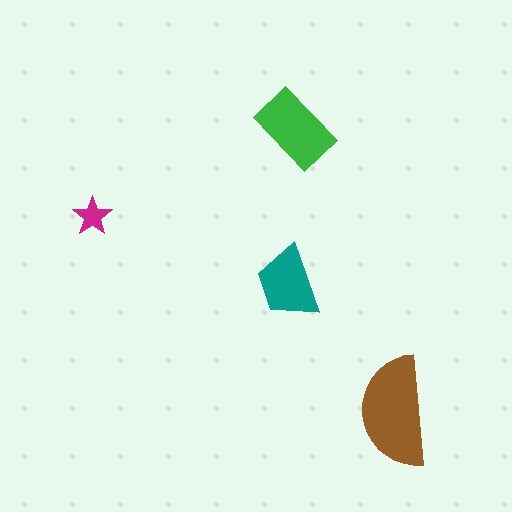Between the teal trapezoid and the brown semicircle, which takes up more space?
The brown semicircle.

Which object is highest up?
The green rectangle is topmost.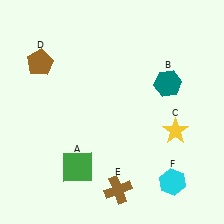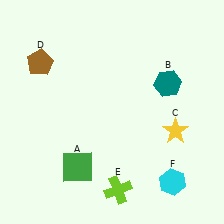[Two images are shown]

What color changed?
The cross (E) changed from brown in Image 1 to lime in Image 2.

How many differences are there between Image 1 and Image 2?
There is 1 difference between the two images.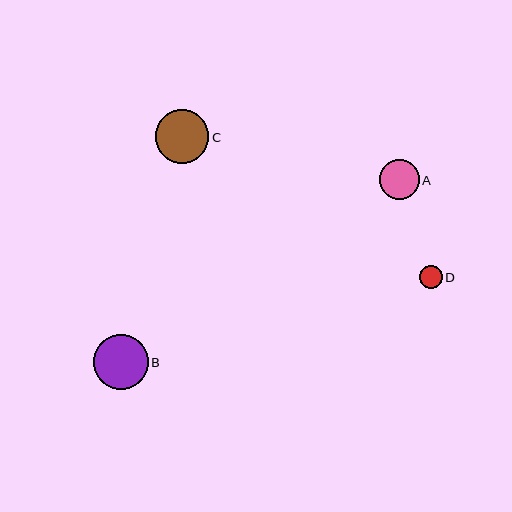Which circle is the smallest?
Circle D is the smallest with a size of approximately 23 pixels.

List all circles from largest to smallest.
From largest to smallest: B, C, A, D.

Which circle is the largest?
Circle B is the largest with a size of approximately 55 pixels.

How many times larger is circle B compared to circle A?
Circle B is approximately 1.4 times the size of circle A.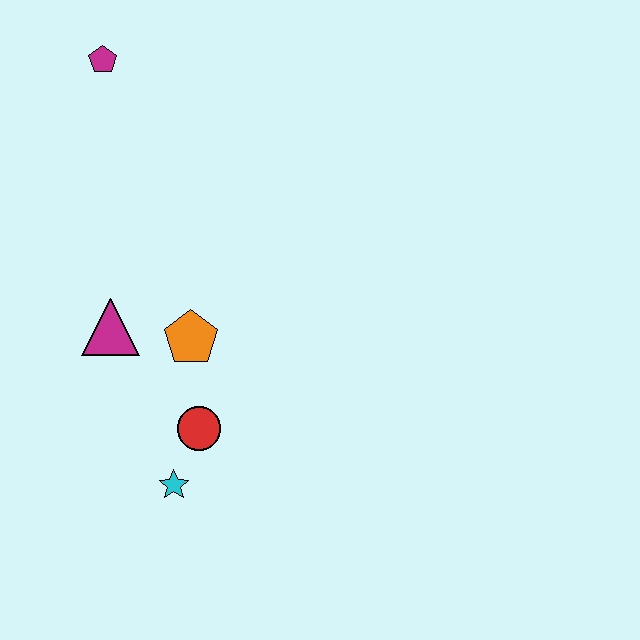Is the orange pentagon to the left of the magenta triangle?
No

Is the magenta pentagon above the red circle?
Yes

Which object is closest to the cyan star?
The red circle is closest to the cyan star.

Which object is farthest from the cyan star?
The magenta pentagon is farthest from the cyan star.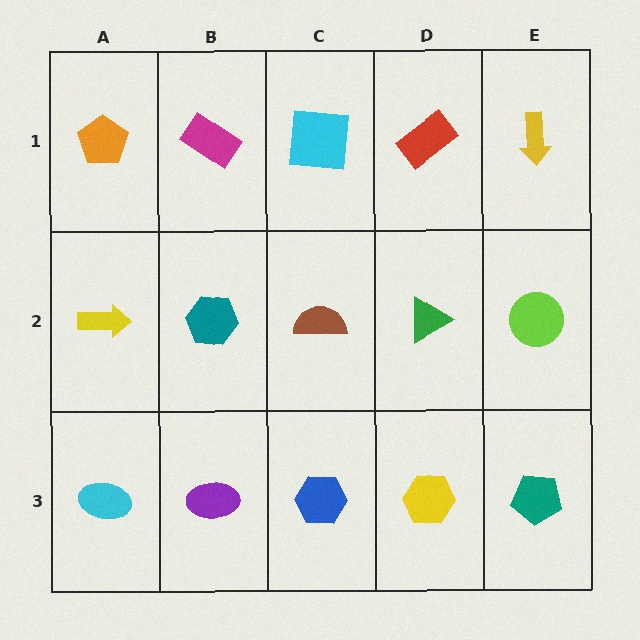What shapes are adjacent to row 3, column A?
A yellow arrow (row 2, column A), a purple ellipse (row 3, column B).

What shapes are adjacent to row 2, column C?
A cyan square (row 1, column C), a blue hexagon (row 3, column C), a teal hexagon (row 2, column B), a green triangle (row 2, column D).